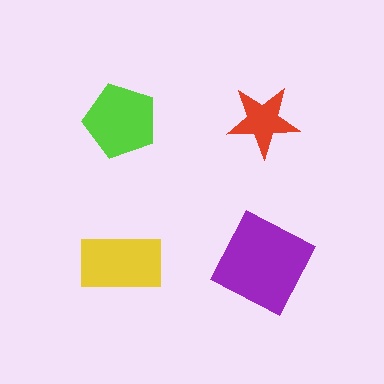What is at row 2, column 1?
A yellow rectangle.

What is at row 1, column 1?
A lime pentagon.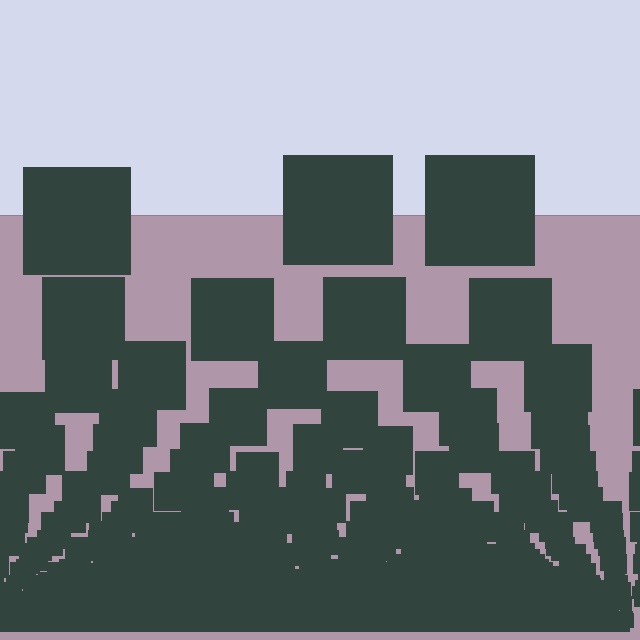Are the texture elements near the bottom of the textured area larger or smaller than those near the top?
Smaller. The gradient is inverted — elements near the bottom are smaller and denser.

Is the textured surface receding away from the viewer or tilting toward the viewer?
The surface appears to tilt toward the viewer. Texture elements get larger and sparser toward the top.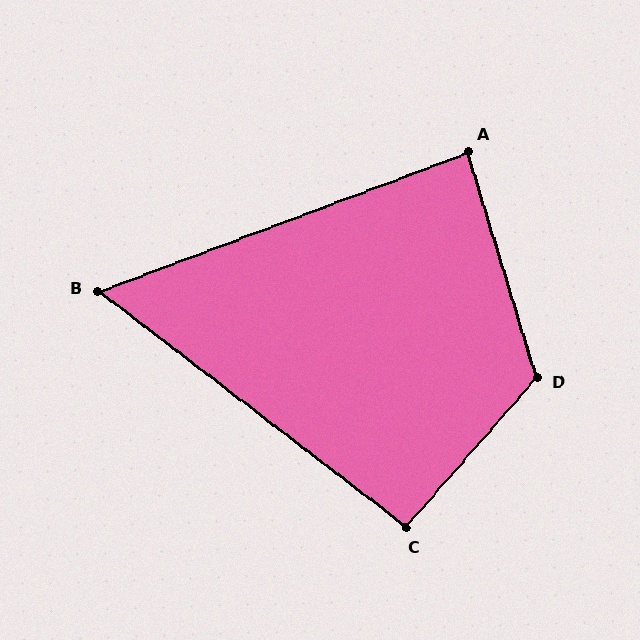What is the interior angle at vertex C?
Approximately 94 degrees (approximately right).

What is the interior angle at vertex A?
Approximately 86 degrees (approximately right).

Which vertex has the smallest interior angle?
B, at approximately 58 degrees.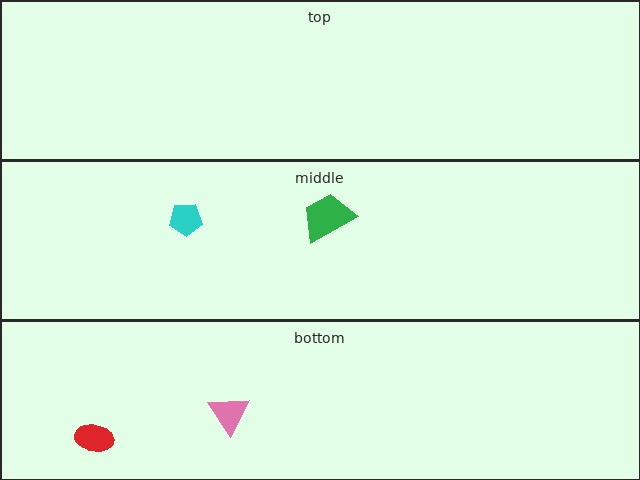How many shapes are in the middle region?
2.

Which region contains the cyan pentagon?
The middle region.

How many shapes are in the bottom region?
2.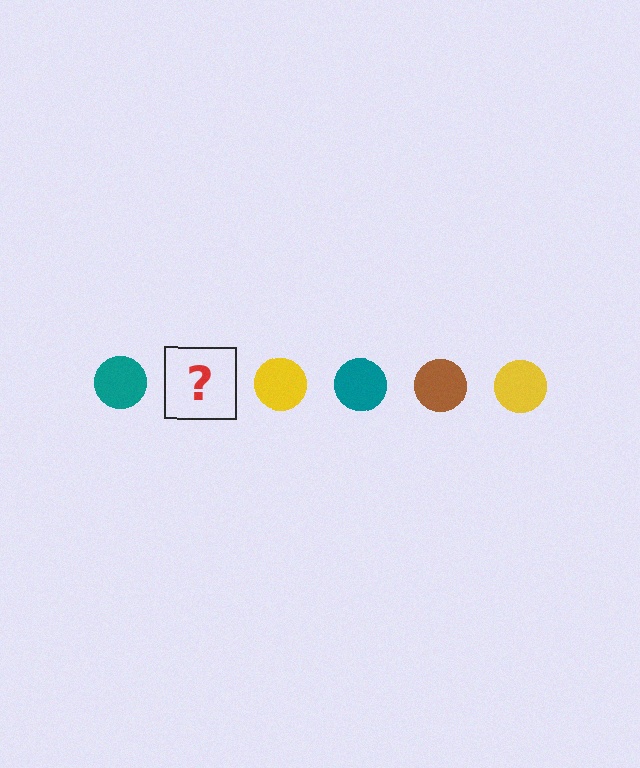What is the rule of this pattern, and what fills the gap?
The rule is that the pattern cycles through teal, brown, yellow circles. The gap should be filled with a brown circle.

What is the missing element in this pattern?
The missing element is a brown circle.